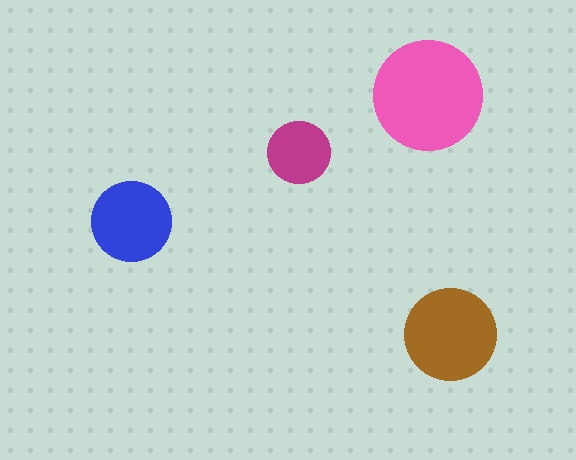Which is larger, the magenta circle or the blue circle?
The blue one.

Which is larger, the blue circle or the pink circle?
The pink one.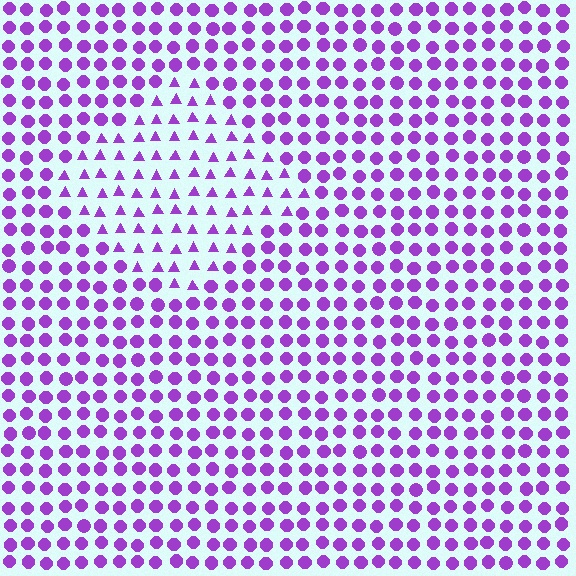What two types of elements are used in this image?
The image uses triangles inside the diamond region and circles outside it.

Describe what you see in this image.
The image is filled with small purple elements arranged in a uniform grid. A diamond-shaped region contains triangles, while the surrounding area contains circles. The boundary is defined purely by the change in element shape.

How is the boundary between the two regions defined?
The boundary is defined by a change in element shape: triangles inside vs. circles outside. All elements share the same color and spacing.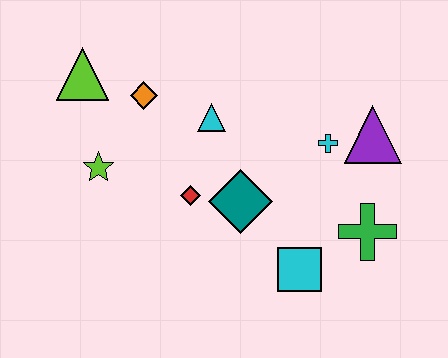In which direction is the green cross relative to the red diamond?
The green cross is to the right of the red diamond.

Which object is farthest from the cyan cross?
The lime triangle is farthest from the cyan cross.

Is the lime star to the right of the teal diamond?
No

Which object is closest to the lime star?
The orange diamond is closest to the lime star.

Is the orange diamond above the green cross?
Yes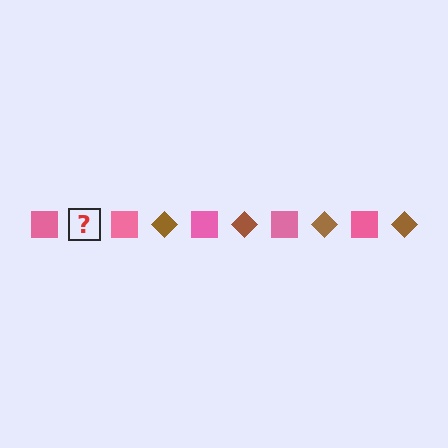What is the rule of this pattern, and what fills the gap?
The rule is that the pattern alternates between pink square and brown diamond. The gap should be filled with a brown diamond.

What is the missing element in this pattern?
The missing element is a brown diamond.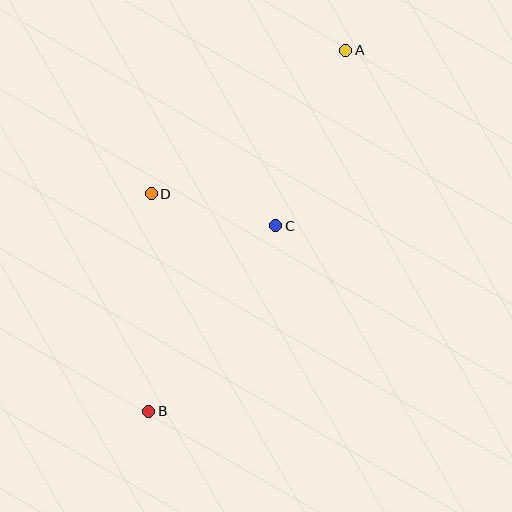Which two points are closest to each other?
Points C and D are closest to each other.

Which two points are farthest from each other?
Points A and B are farthest from each other.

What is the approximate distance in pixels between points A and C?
The distance between A and C is approximately 189 pixels.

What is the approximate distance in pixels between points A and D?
The distance between A and D is approximately 242 pixels.